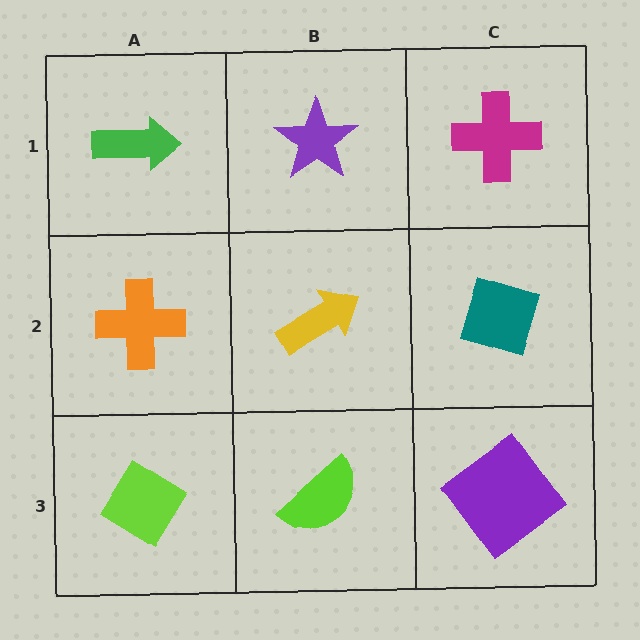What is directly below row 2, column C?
A purple diamond.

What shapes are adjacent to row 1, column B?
A yellow arrow (row 2, column B), a green arrow (row 1, column A), a magenta cross (row 1, column C).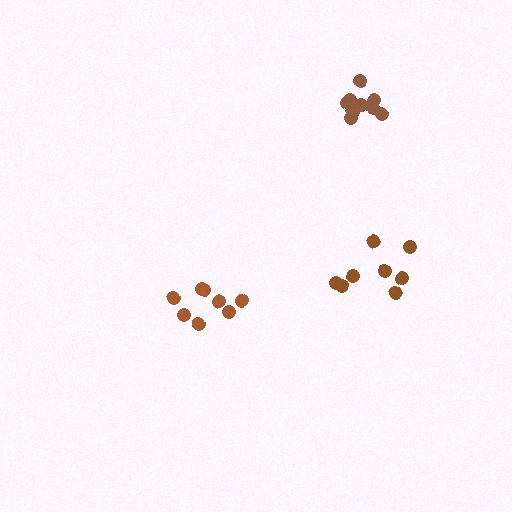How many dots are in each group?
Group 1: 8 dots, Group 2: 8 dots, Group 3: 9 dots (25 total).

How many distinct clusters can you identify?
There are 3 distinct clusters.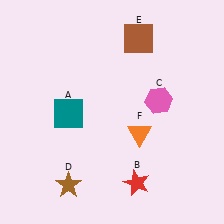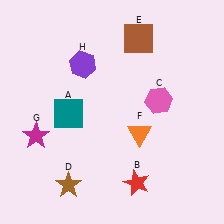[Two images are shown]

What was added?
A magenta star (G), a purple hexagon (H) were added in Image 2.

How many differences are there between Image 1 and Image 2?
There are 2 differences between the two images.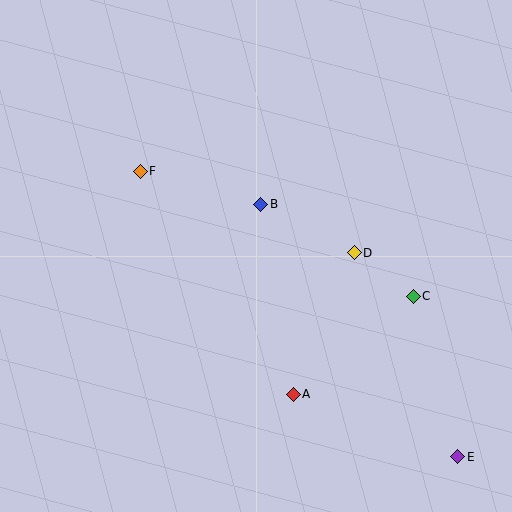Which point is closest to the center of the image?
Point B at (261, 204) is closest to the center.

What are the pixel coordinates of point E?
Point E is at (458, 457).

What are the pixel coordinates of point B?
Point B is at (261, 204).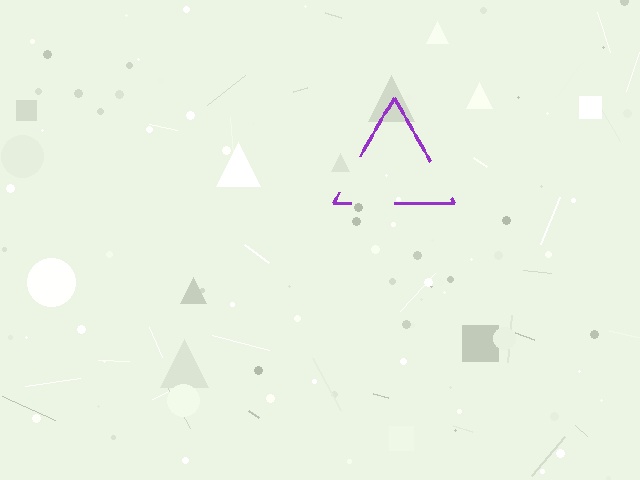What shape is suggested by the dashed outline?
The dashed outline suggests a triangle.